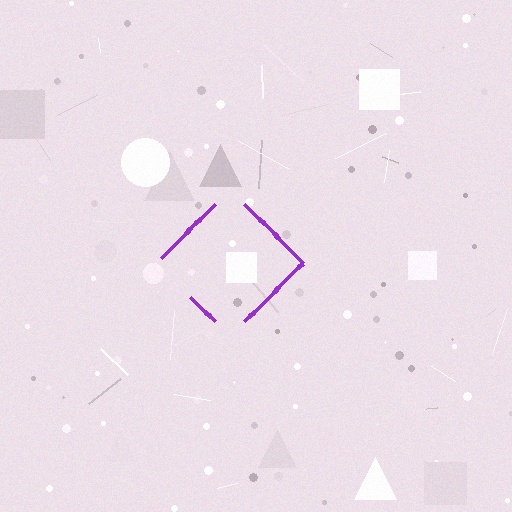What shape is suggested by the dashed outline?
The dashed outline suggests a diamond.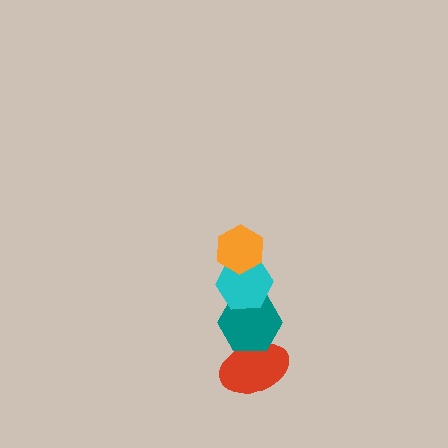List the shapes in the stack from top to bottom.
From top to bottom: the orange hexagon, the cyan hexagon, the teal hexagon, the red ellipse.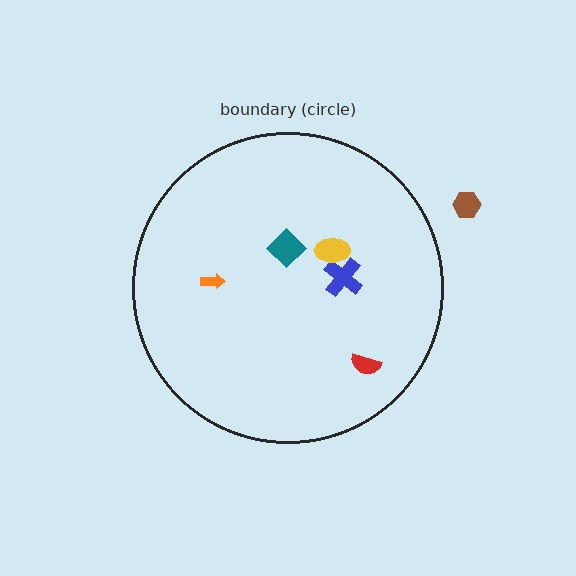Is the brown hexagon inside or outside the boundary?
Outside.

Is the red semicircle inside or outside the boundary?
Inside.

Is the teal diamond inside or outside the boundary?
Inside.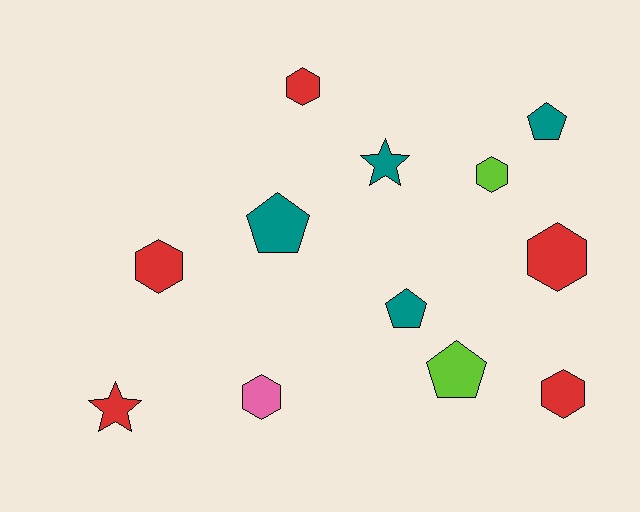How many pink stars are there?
There are no pink stars.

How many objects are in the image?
There are 12 objects.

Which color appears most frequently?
Red, with 5 objects.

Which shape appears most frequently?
Hexagon, with 6 objects.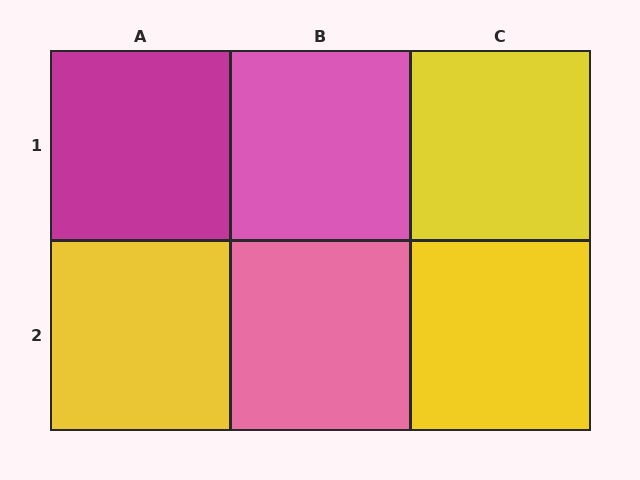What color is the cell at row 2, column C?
Yellow.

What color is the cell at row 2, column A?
Yellow.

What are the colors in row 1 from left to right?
Magenta, pink, yellow.